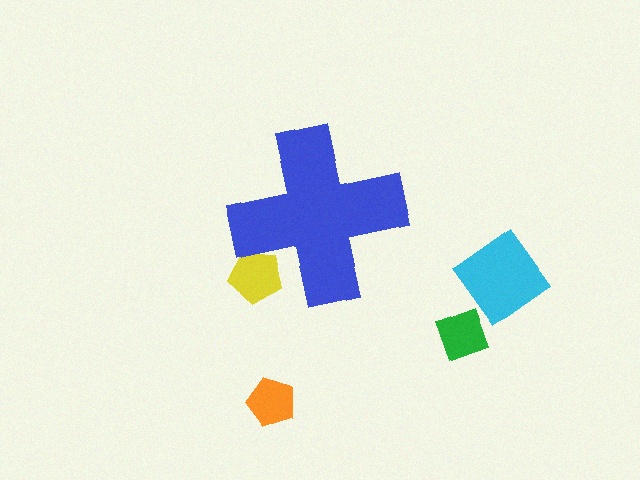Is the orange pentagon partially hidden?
No, the orange pentagon is fully visible.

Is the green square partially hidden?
No, the green square is fully visible.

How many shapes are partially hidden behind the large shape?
1 shape is partially hidden.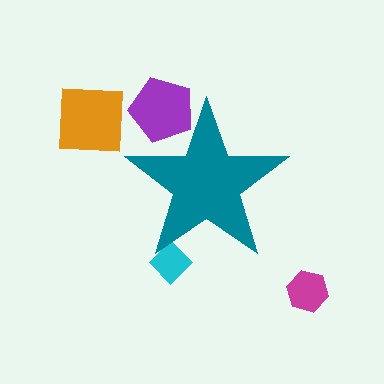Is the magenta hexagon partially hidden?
No, the magenta hexagon is fully visible.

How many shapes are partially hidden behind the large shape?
2 shapes are partially hidden.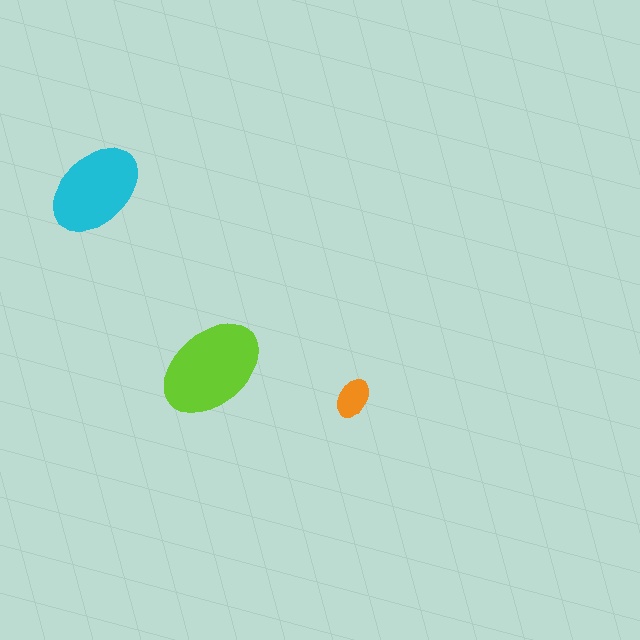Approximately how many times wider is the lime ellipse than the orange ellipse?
About 2.5 times wider.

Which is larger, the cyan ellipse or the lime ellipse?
The lime one.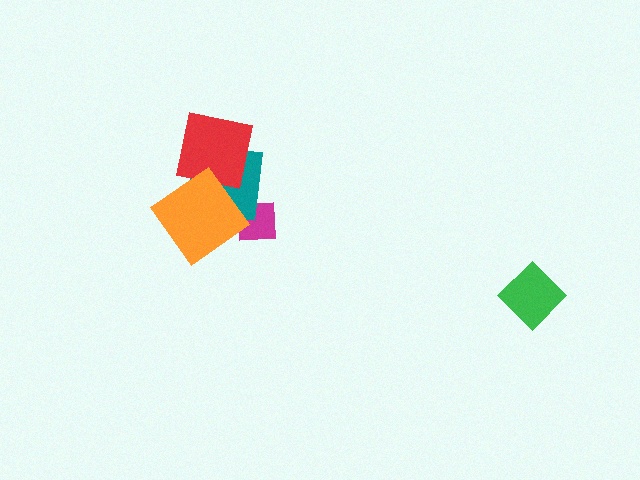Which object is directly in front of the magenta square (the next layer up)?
The teal square is directly in front of the magenta square.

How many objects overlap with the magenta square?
2 objects overlap with the magenta square.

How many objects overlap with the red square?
2 objects overlap with the red square.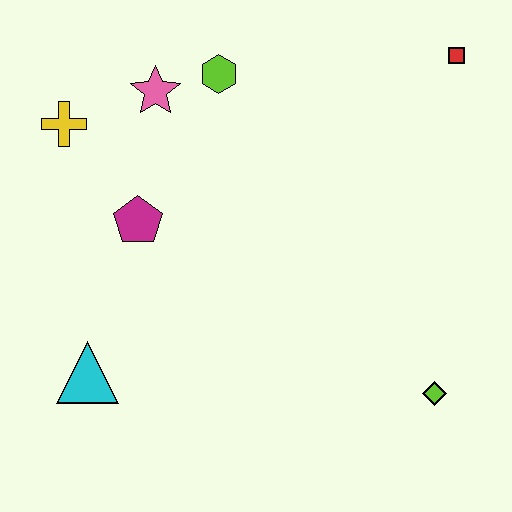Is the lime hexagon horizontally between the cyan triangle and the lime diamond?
Yes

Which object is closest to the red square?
The lime hexagon is closest to the red square.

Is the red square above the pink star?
Yes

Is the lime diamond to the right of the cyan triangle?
Yes